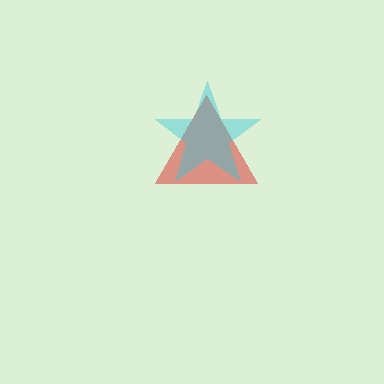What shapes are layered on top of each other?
The layered shapes are: a red triangle, a cyan star.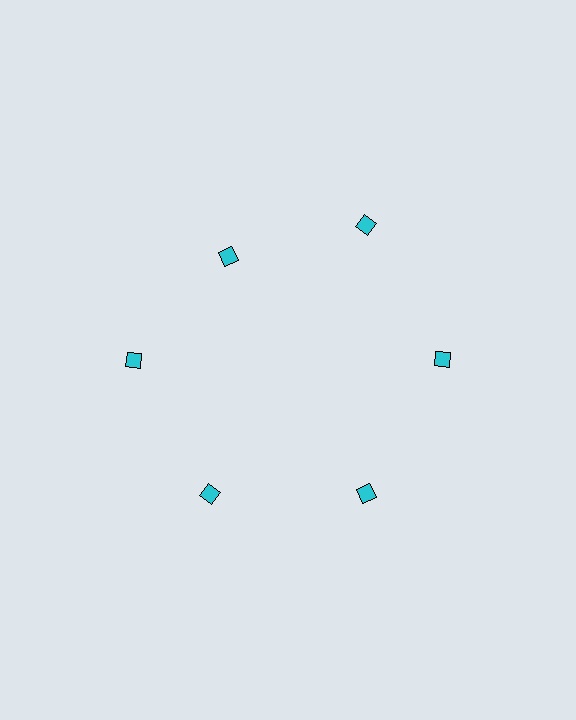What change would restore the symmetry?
The symmetry would be restored by moving it outward, back onto the ring so that all 6 diamonds sit at equal angles and equal distance from the center.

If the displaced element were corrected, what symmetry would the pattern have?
It would have 6-fold rotational symmetry — the pattern would map onto itself every 60 degrees.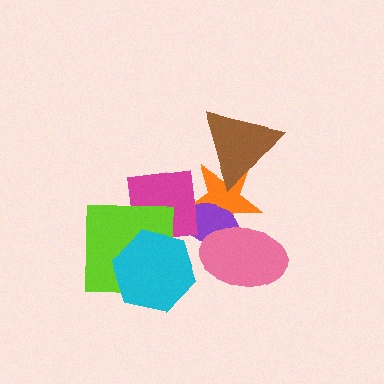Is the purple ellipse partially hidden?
Yes, it is partially covered by another shape.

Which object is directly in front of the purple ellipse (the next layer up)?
The pink ellipse is directly in front of the purple ellipse.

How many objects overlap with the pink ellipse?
2 objects overlap with the pink ellipse.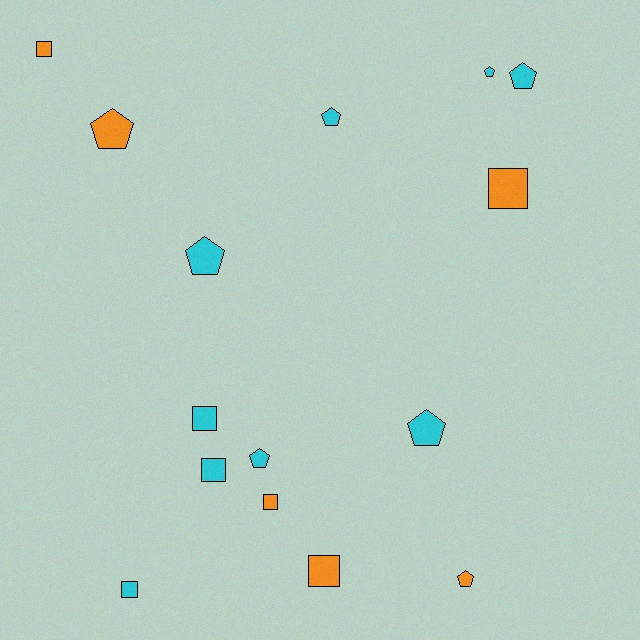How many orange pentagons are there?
There are 2 orange pentagons.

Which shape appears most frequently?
Pentagon, with 8 objects.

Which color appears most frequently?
Cyan, with 9 objects.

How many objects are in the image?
There are 15 objects.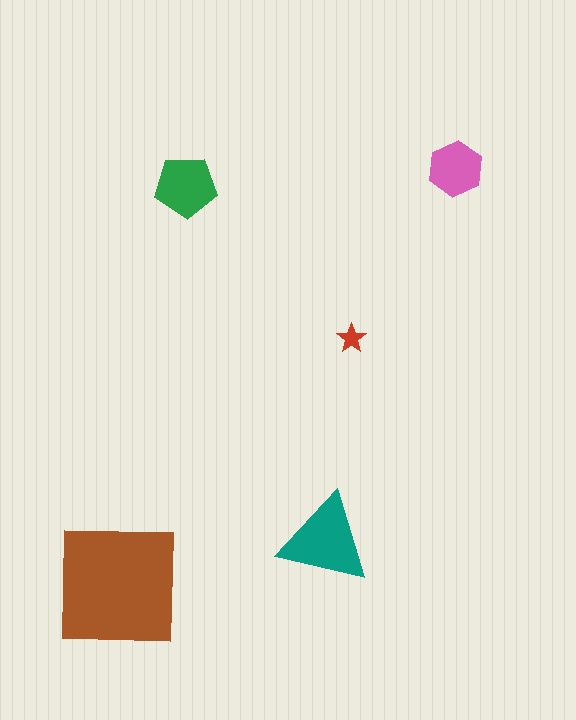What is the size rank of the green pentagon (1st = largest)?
3rd.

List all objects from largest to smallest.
The brown square, the teal triangle, the green pentagon, the pink hexagon, the red star.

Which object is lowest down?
The brown square is bottommost.